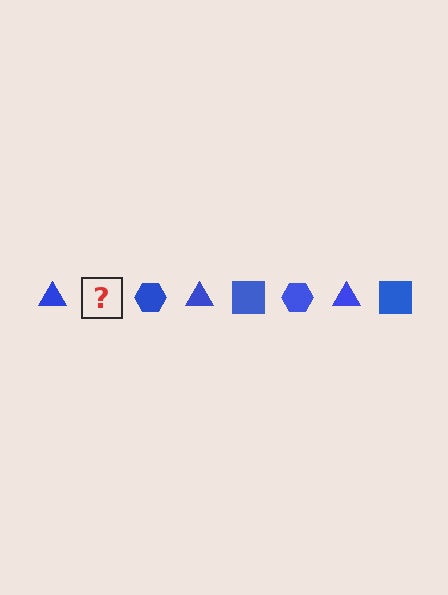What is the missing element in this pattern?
The missing element is a blue square.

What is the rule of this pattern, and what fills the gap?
The rule is that the pattern cycles through triangle, square, hexagon shapes in blue. The gap should be filled with a blue square.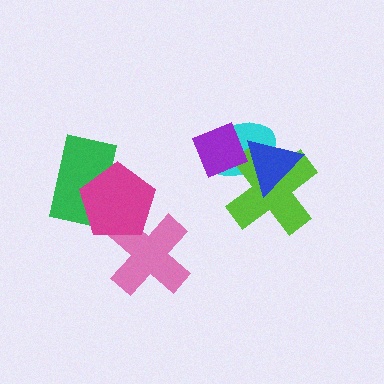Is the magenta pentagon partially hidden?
No, no other shape covers it.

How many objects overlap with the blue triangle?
3 objects overlap with the blue triangle.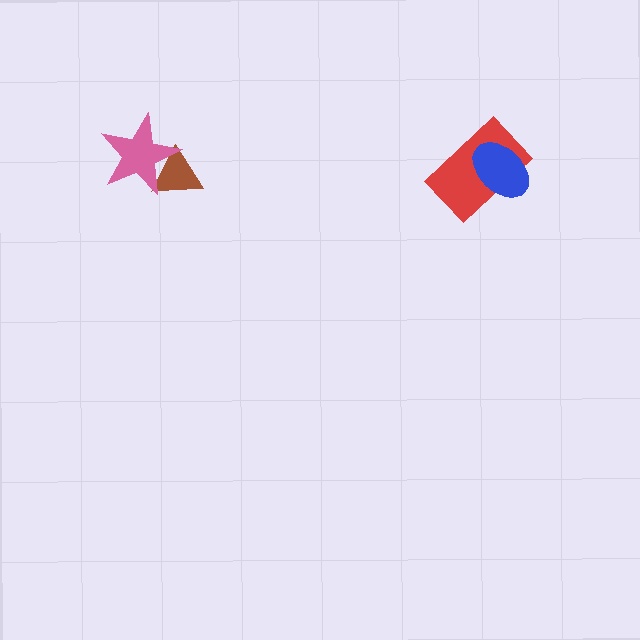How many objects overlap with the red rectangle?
1 object overlaps with the red rectangle.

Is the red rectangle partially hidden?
Yes, it is partially covered by another shape.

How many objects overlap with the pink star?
1 object overlaps with the pink star.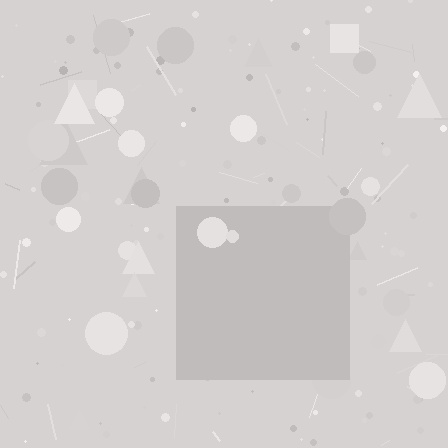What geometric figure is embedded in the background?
A square is embedded in the background.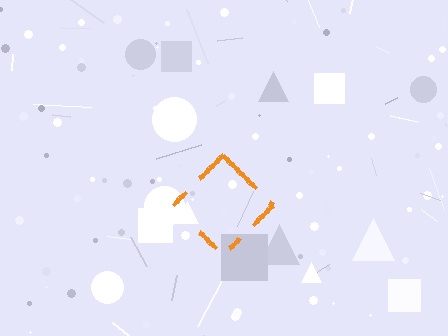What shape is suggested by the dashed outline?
The dashed outline suggests a diamond.